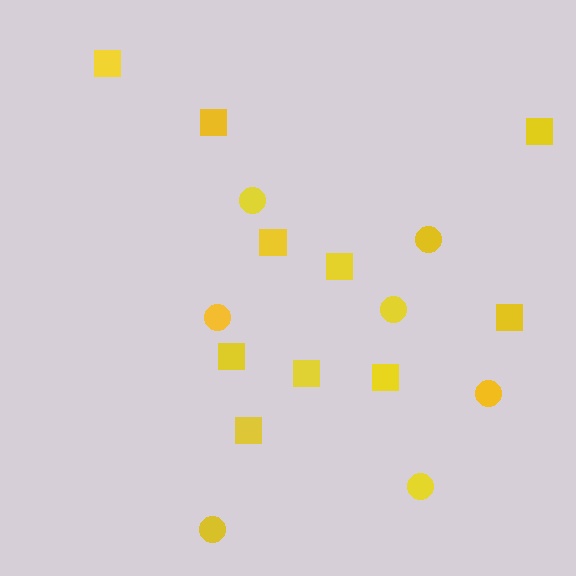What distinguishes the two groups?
There are 2 groups: one group of circles (7) and one group of squares (10).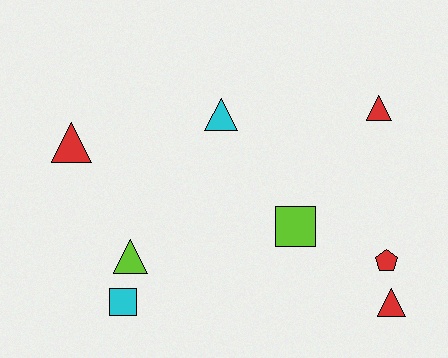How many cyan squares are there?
There is 1 cyan square.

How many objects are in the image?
There are 8 objects.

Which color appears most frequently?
Red, with 4 objects.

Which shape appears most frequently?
Triangle, with 5 objects.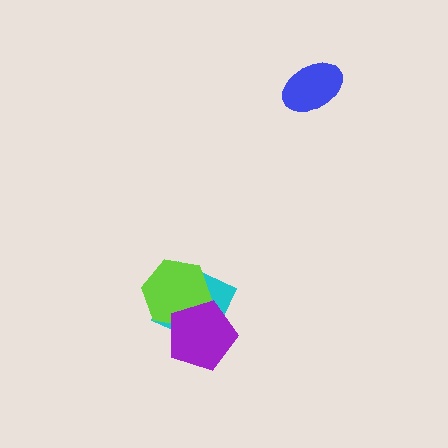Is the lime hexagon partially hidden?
Yes, it is partially covered by another shape.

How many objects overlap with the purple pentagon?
2 objects overlap with the purple pentagon.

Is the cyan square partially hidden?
Yes, it is partially covered by another shape.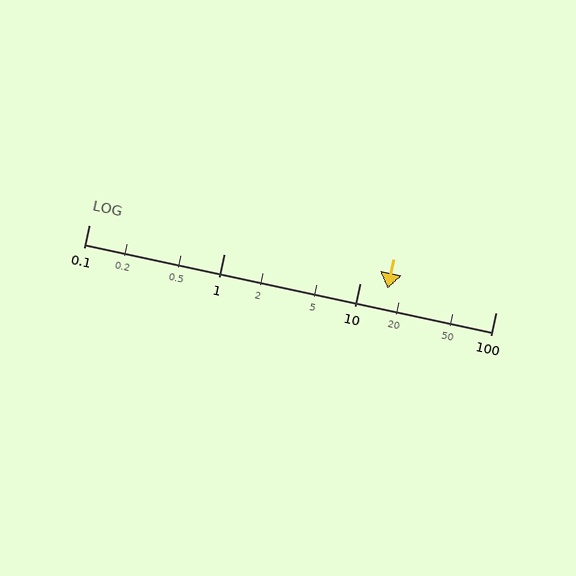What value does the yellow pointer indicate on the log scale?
The pointer indicates approximately 16.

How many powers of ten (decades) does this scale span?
The scale spans 3 decades, from 0.1 to 100.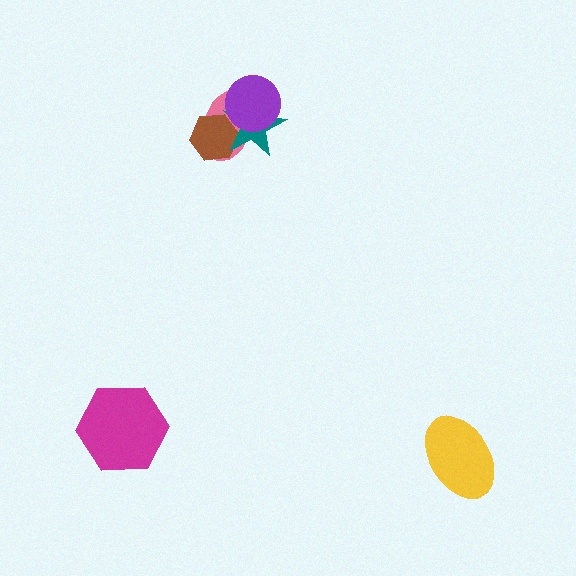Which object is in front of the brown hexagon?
The teal star is in front of the brown hexagon.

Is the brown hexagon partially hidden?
Yes, it is partially covered by another shape.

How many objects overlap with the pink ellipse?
3 objects overlap with the pink ellipse.